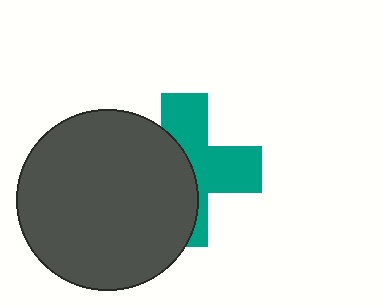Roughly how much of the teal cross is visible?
About half of it is visible (roughly 50%).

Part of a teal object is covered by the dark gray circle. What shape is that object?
It is a cross.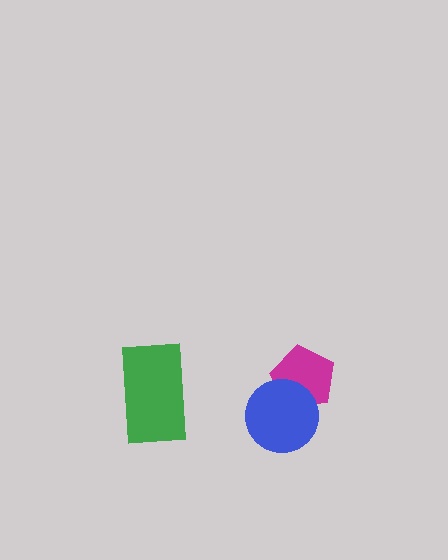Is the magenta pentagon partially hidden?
Yes, it is partially covered by another shape.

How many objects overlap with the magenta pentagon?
1 object overlaps with the magenta pentagon.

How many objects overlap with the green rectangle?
0 objects overlap with the green rectangle.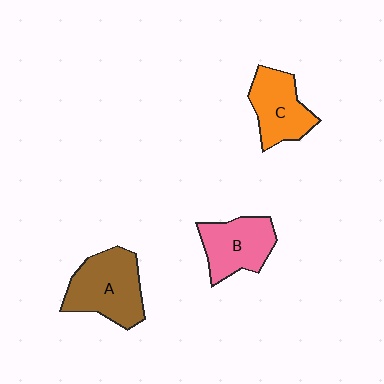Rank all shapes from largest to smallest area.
From largest to smallest: A (brown), B (pink), C (orange).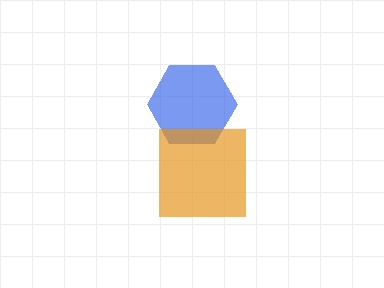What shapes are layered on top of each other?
The layered shapes are: a blue hexagon, an orange square.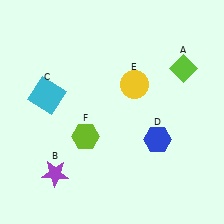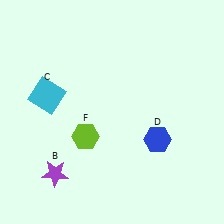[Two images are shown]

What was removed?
The lime diamond (A), the yellow circle (E) were removed in Image 2.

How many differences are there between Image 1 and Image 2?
There are 2 differences between the two images.